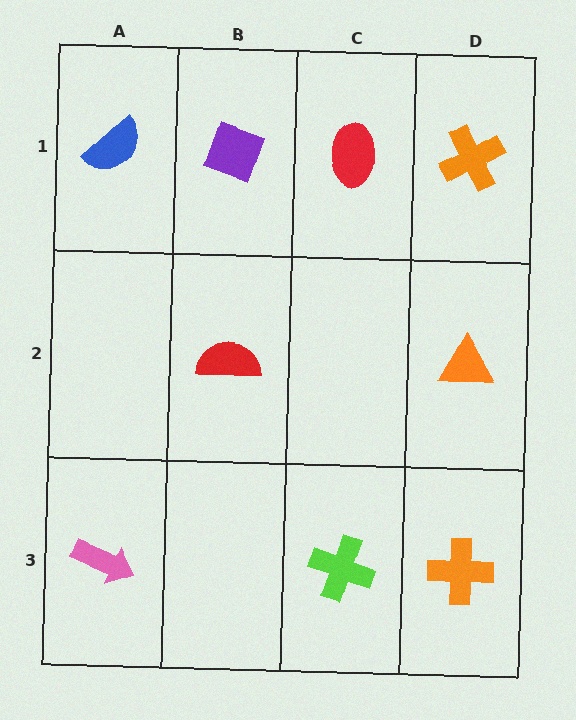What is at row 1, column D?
An orange cross.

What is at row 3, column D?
An orange cross.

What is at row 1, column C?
A red ellipse.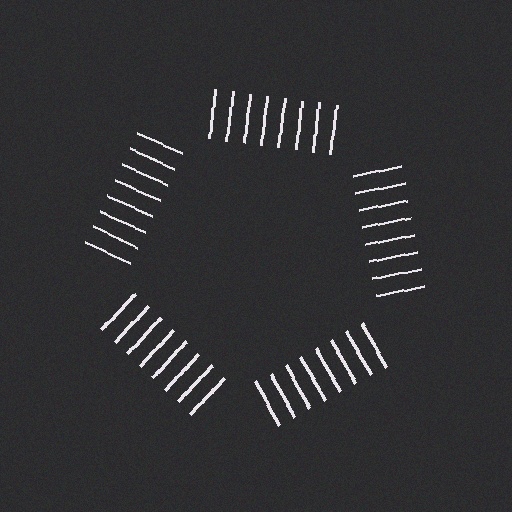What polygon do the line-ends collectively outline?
An illusory pentagon — the line segments terminate on its edges but no continuous stroke is drawn.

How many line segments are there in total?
40 — 8 along each of the 5 edges.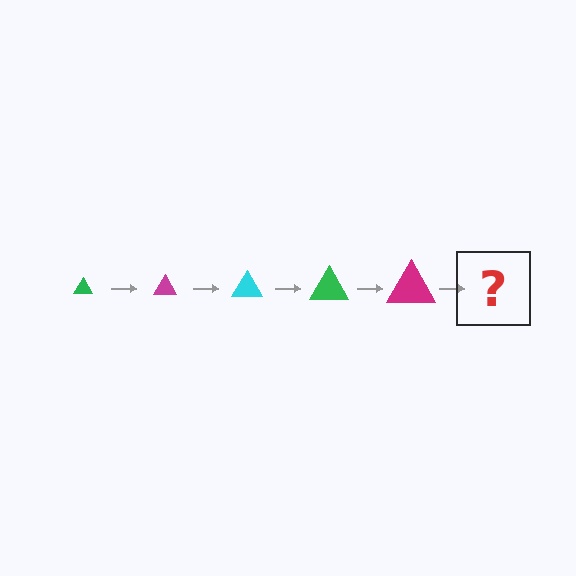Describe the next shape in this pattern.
It should be a cyan triangle, larger than the previous one.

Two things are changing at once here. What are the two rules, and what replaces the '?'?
The two rules are that the triangle grows larger each step and the color cycles through green, magenta, and cyan. The '?' should be a cyan triangle, larger than the previous one.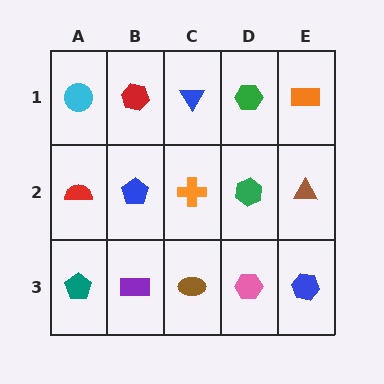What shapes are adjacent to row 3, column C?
An orange cross (row 2, column C), a purple rectangle (row 3, column B), a pink hexagon (row 3, column D).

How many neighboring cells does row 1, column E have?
2.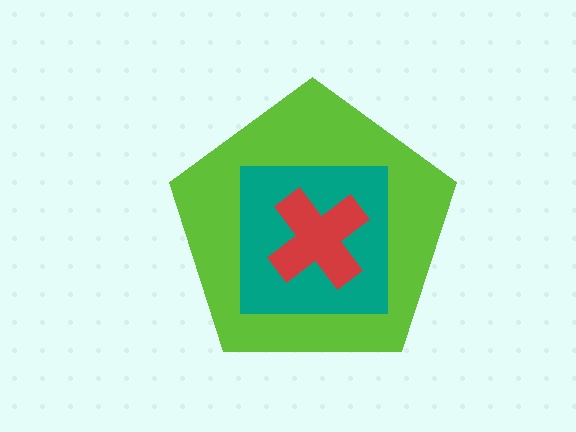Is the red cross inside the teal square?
Yes.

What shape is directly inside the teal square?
The red cross.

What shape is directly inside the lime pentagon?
The teal square.